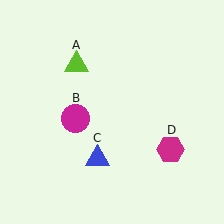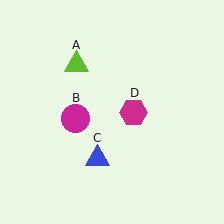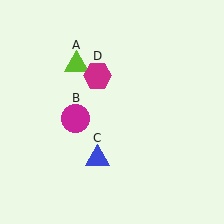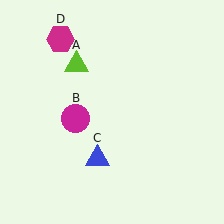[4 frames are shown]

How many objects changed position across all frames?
1 object changed position: magenta hexagon (object D).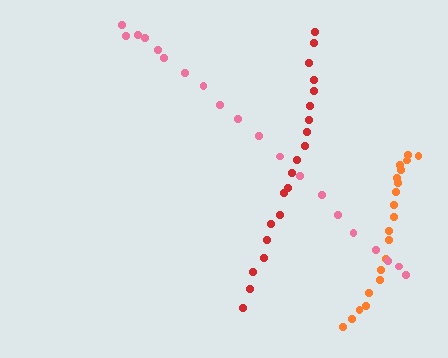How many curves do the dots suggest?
There are 3 distinct paths.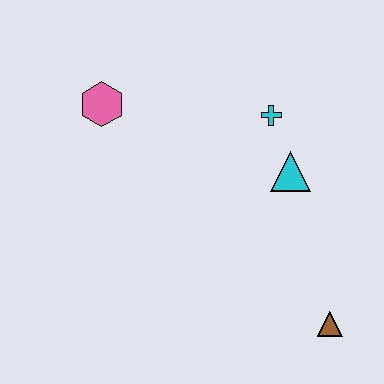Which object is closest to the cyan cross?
The cyan triangle is closest to the cyan cross.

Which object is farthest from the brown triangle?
The pink hexagon is farthest from the brown triangle.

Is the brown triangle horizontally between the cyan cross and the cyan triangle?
No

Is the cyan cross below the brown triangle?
No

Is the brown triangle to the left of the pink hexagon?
No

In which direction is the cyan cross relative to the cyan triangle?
The cyan cross is above the cyan triangle.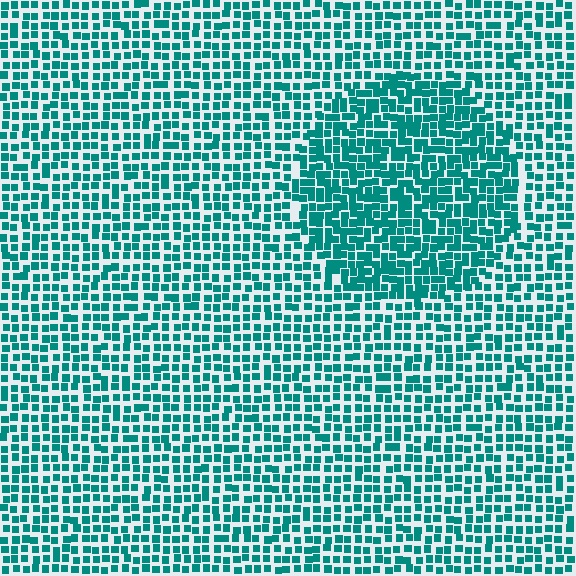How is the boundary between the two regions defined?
The boundary is defined by a change in element density (approximately 1.5x ratio). All elements are the same color, size, and shape.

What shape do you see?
I see a circle.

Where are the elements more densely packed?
The elements are more densely packed inside the circle boundary.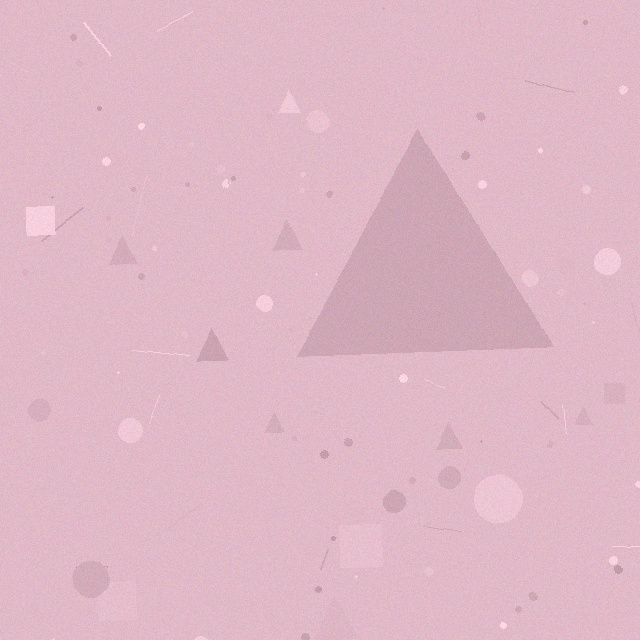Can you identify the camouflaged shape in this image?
The camouflaged shape is a triangle.